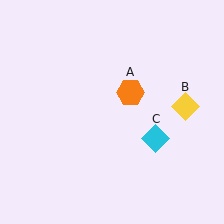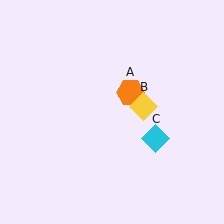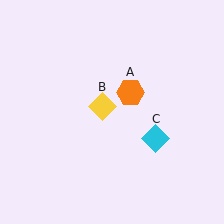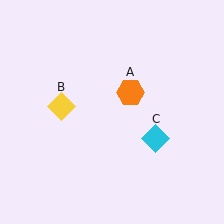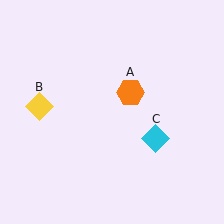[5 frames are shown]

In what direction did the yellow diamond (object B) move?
The yellow diamond (object B) moved left.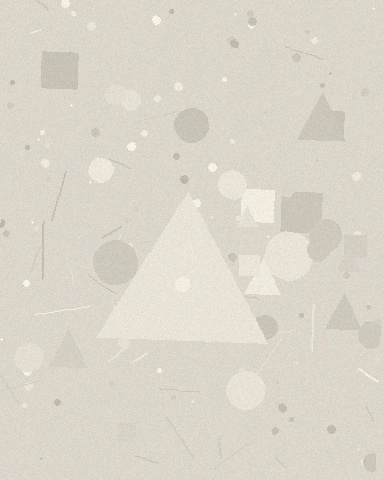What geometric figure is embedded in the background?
A triangle is embedded in the background.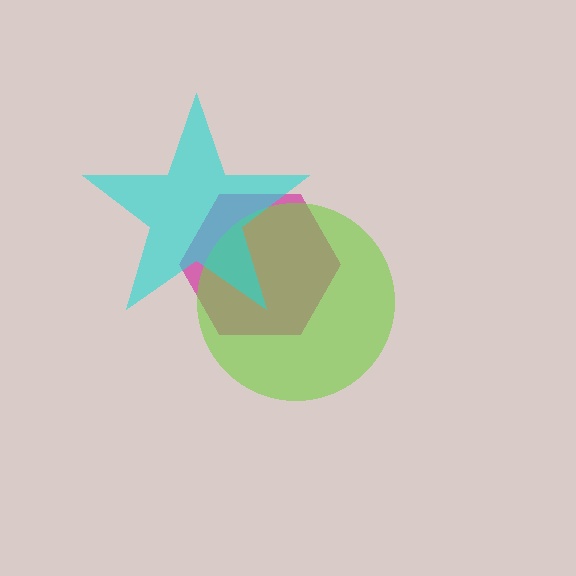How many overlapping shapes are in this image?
There are 3 overlapping shapes in the image.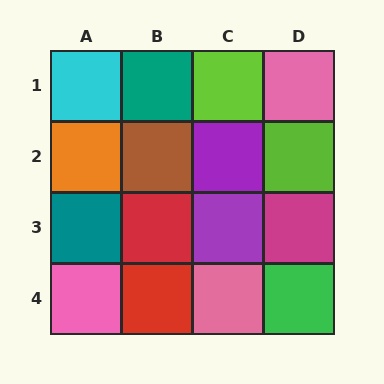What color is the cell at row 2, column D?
Lime.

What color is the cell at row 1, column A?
Cyan.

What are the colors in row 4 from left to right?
Pink, red, pink, green.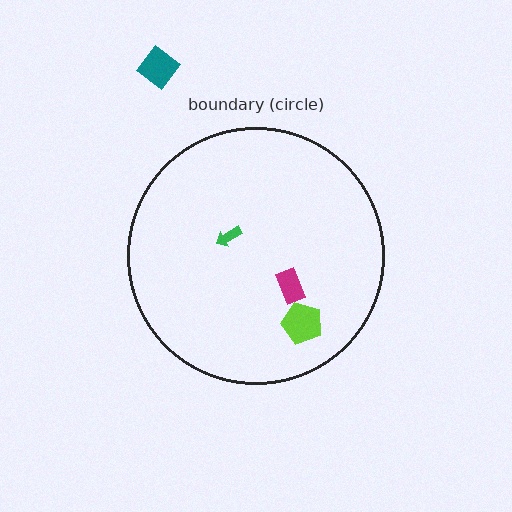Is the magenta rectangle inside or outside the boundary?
Inside.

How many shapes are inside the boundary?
3 inside, 1 outside.